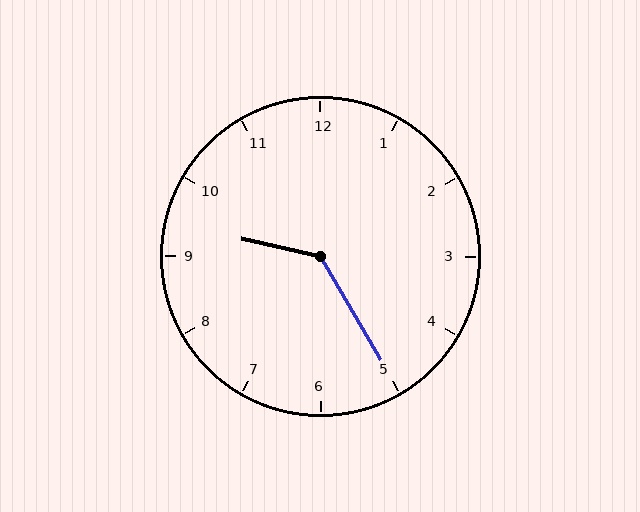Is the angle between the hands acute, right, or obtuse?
It is obtuse.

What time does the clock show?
9:25.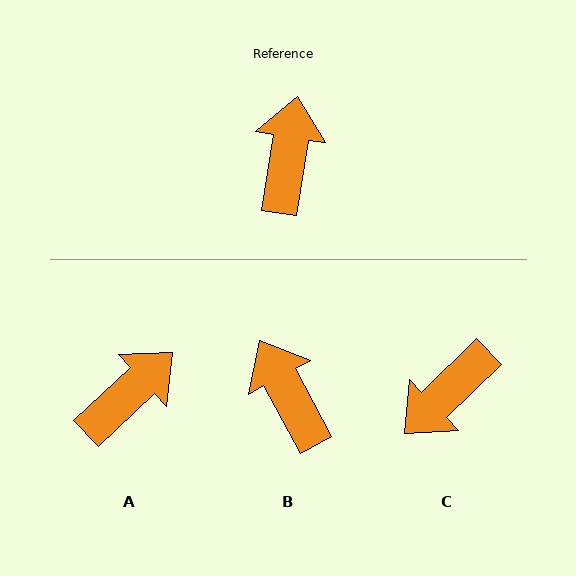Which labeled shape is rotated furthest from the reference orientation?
C, about 143 degrees away.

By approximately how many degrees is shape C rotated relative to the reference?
Approximately 143 degrees counter-clockwise.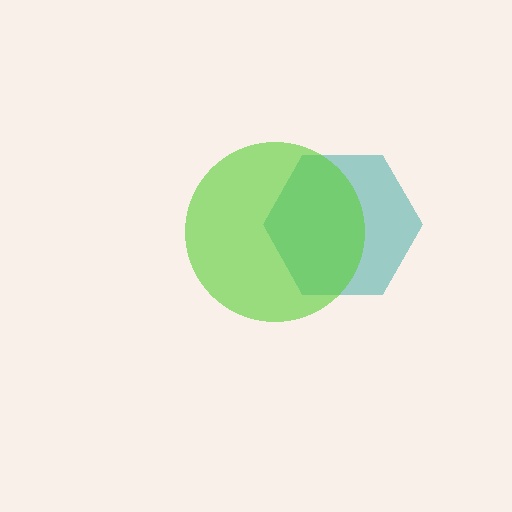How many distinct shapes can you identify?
There are 2 distinct shapes: a teal hexagon, a lime circle.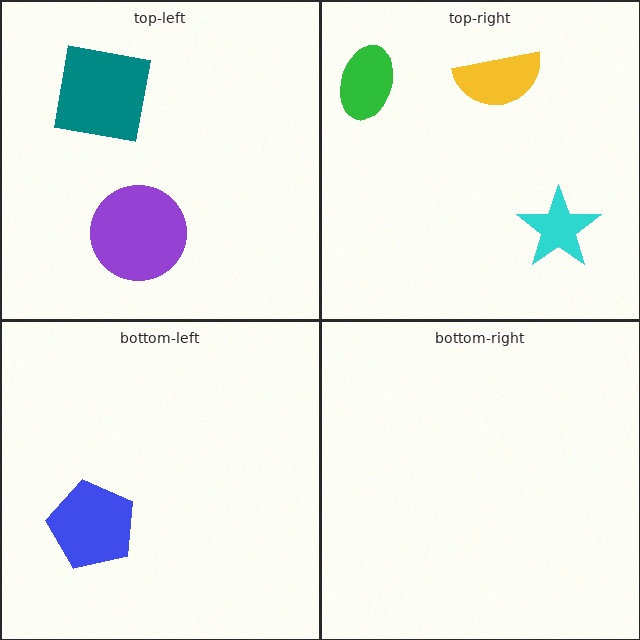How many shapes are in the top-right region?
3.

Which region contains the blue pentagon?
The bottom-left region.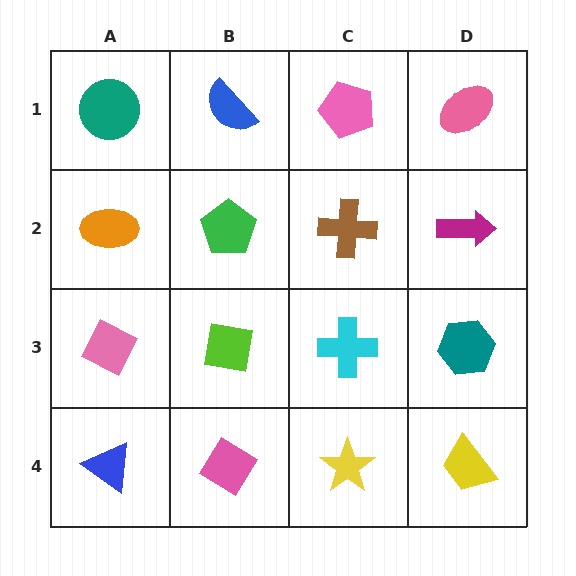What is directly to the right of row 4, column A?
A pink diamond.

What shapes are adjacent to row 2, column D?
A pink ellipse (row 1, column D), a teal hexagon (row 3, column D), a brown cross (row 2, column C).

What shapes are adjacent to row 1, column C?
A brown cross (row 2, column C), a blue semicircle (row 1, column B), a pink ellipse (row 1, column D).